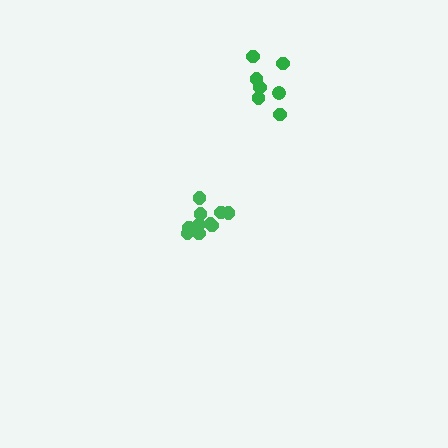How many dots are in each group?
Group 1: 7 dots, Group 2: 10 dots (17 total).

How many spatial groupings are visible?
There are 2 spatial groupings.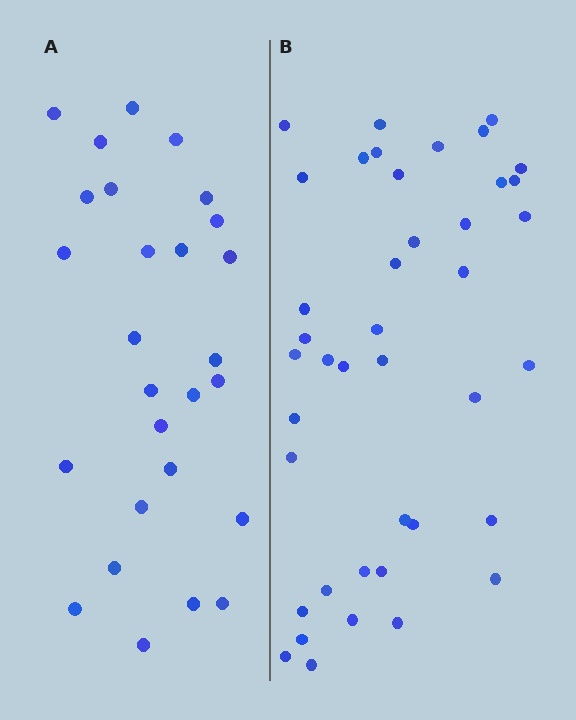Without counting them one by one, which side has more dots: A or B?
Region B (the right region) has more dots.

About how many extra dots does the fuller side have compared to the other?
Region B has approximately 15 more dots than region A.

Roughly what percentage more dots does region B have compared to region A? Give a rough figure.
About 50% more.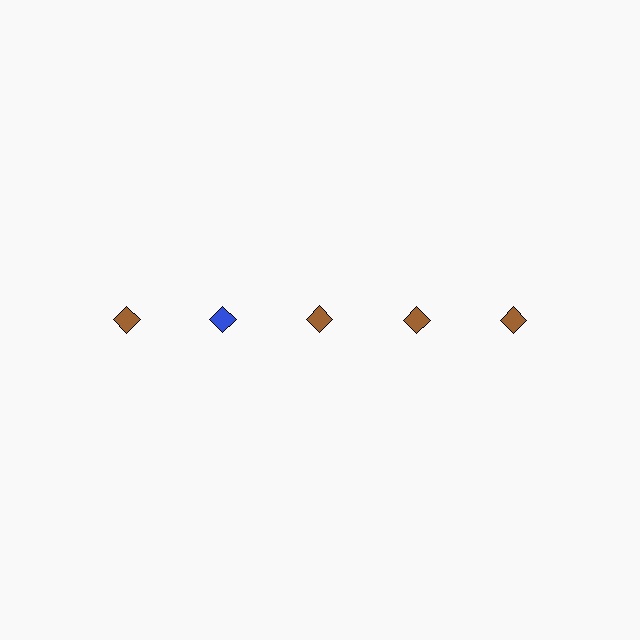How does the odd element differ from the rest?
It has a different color: blue instead of brown.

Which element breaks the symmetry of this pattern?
The blue diamond in the top row, second from left column breaks the symmetry. All other shapes are brown diamonds.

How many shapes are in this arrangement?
There are 5 shapes arranged in a grid pattern.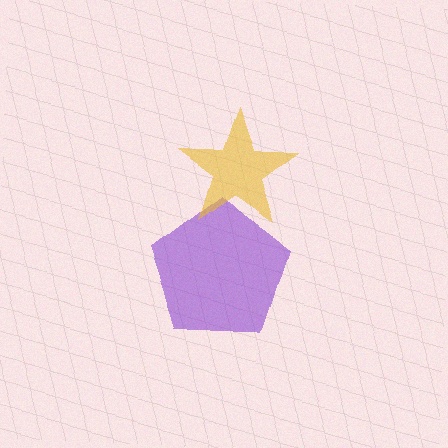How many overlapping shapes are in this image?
There are 2 overlapping shapes in the image.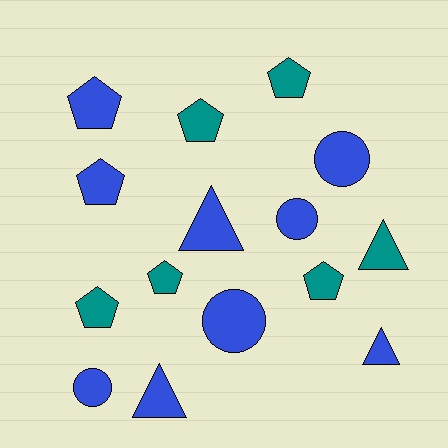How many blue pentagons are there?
There are 2 blue pentagons.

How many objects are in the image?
There are 15 objects.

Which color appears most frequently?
Blue, with 9 objects.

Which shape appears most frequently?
Pentagon, with 7 objects.